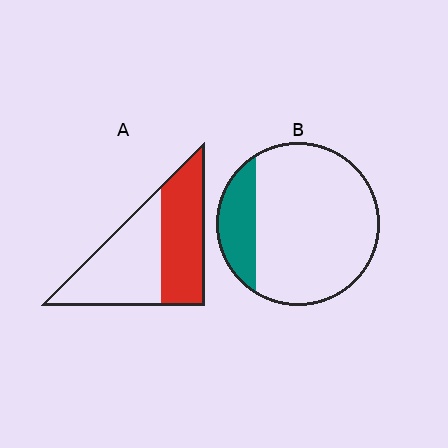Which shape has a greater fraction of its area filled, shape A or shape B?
Shape A.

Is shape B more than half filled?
No.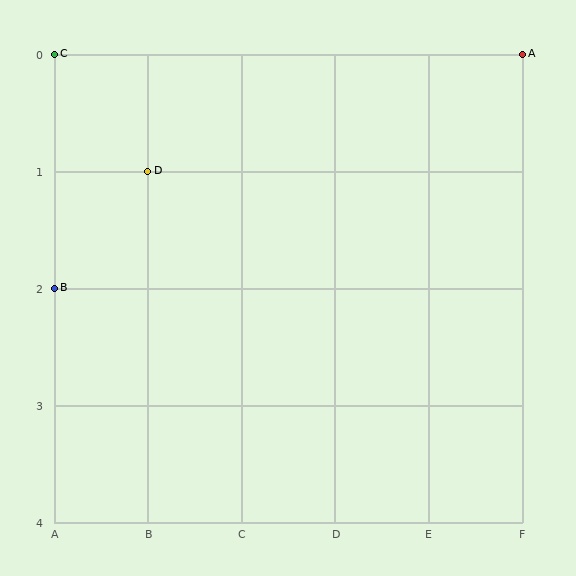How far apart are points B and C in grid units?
Points B and C are 2 rows apart.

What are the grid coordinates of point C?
Point C is at grid coordinates (A, 0).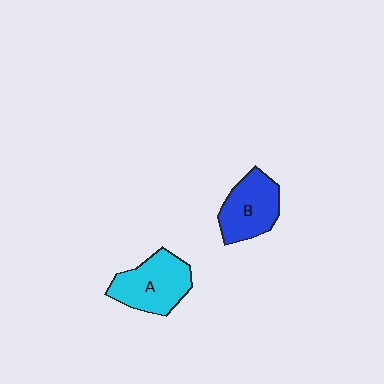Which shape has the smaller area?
Shape B (blue).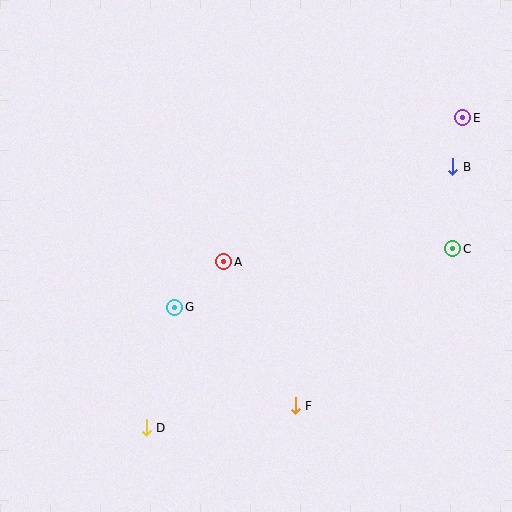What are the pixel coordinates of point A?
Point A is at (224, 262).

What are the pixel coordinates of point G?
Point G is at (175, 307).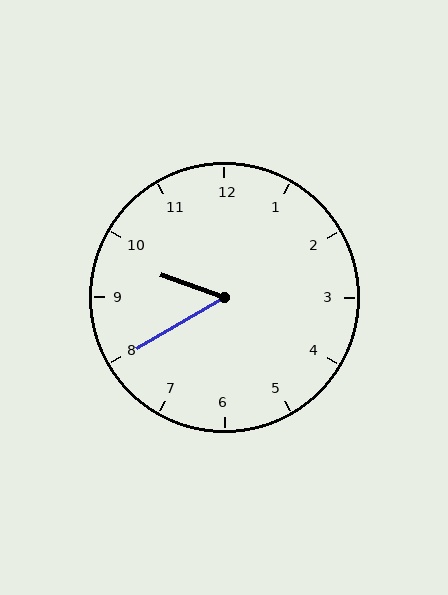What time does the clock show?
9:40.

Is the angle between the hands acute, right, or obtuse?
It is acute.